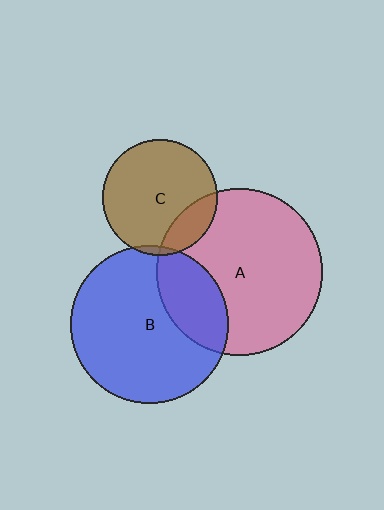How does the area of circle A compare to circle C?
Approximately 2.1 times.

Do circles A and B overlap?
Yes.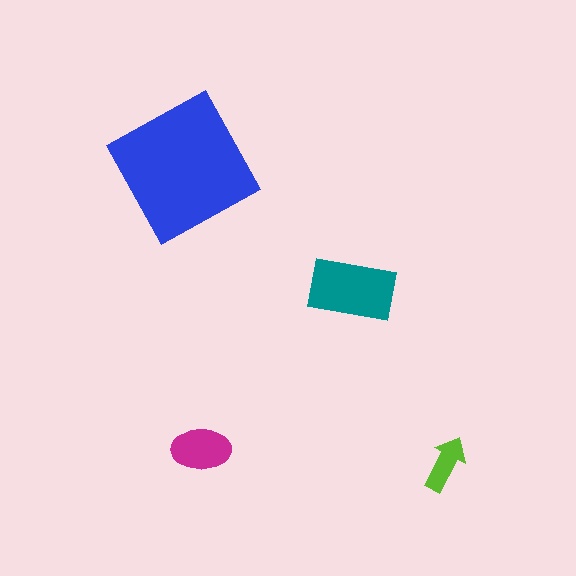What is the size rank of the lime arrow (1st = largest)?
4th.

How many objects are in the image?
There are 4 objects in the image.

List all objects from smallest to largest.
The lime arrow, the magenta ellipse, the teal rectangle, the blue square.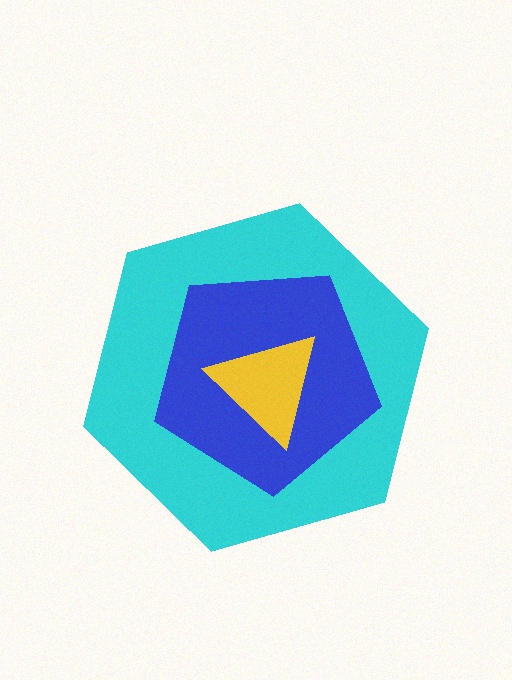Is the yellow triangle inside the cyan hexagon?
Yes.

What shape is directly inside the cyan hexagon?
The blue pentagon.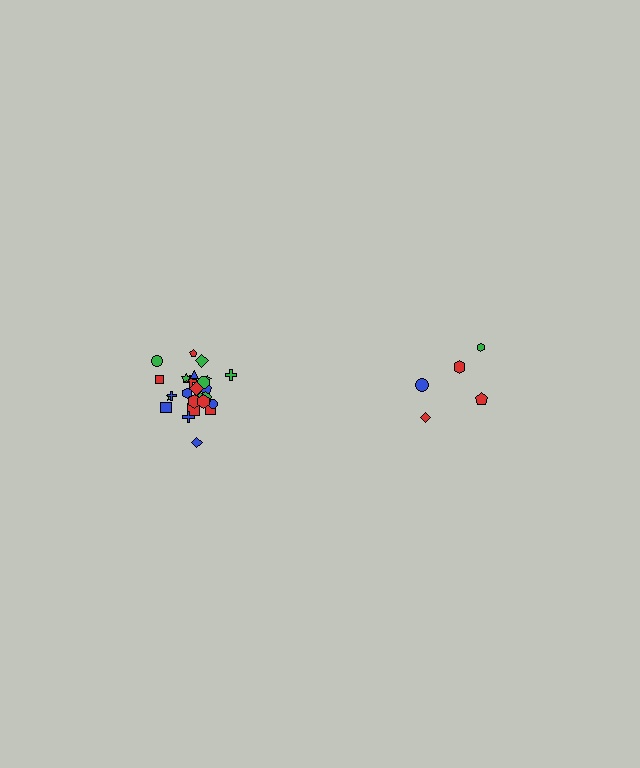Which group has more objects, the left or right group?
The left group.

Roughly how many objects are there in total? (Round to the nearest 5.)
Roughly 30 objects in total.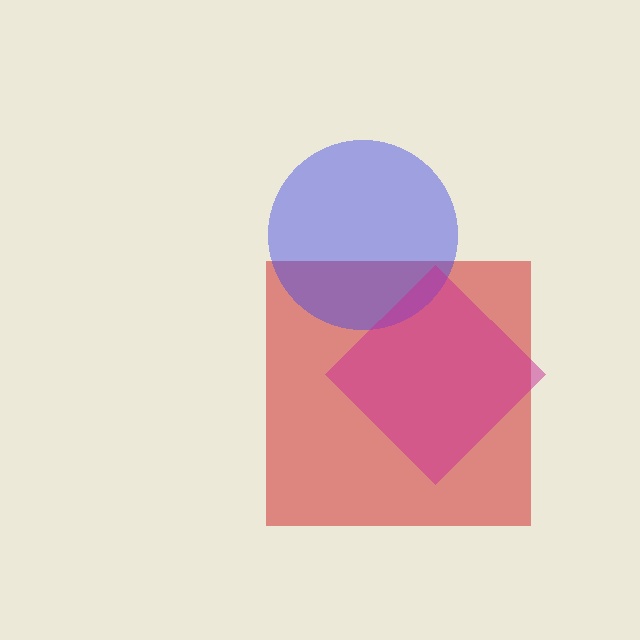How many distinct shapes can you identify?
There are 3 distinct shapes: a red square, a blue circle, a magenta diamond.